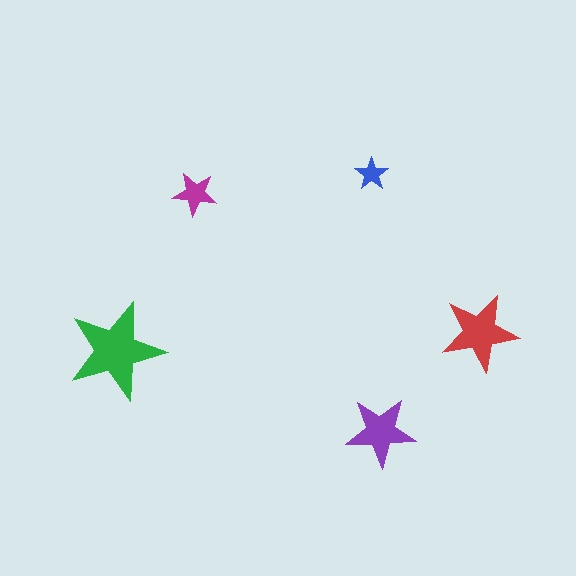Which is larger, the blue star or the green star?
The green one.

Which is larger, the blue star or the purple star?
The purple one.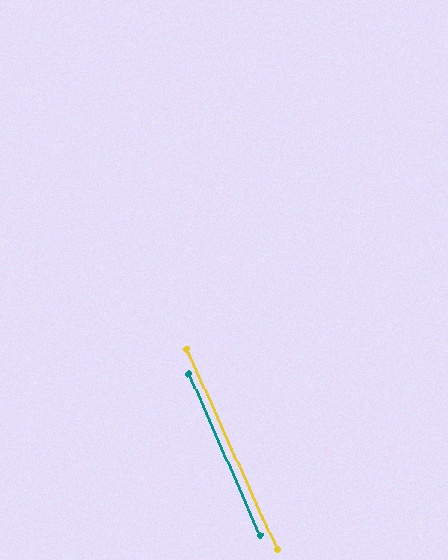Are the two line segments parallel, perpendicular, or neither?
Parallel — their directions differ by only 0.2°.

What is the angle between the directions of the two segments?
Approximately 0 degrees.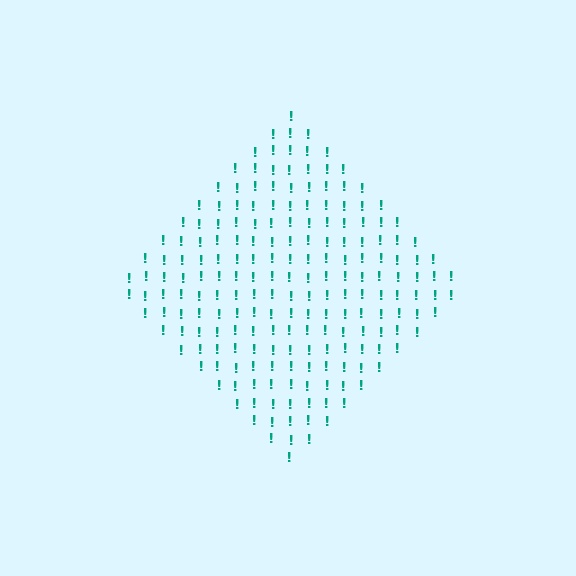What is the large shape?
The large shape is a diamond.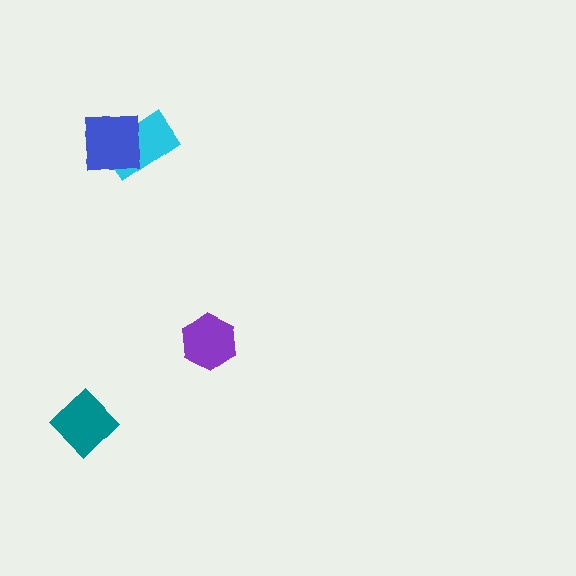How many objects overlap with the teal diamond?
0 objects overlap with the teal diamond.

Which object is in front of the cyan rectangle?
The blue square is in front of the cyan rectangle.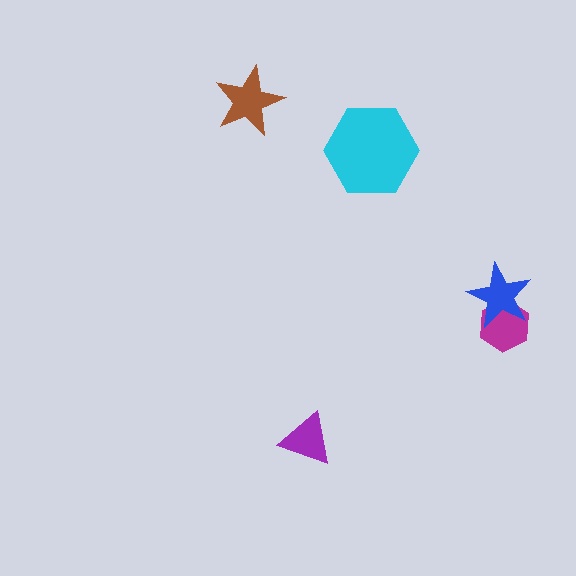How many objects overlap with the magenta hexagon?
1 object overlaps with the magenta hexagon.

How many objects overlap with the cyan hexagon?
0 objects overlap with the cyan hexagon.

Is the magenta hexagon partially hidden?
Yes, it is partially covered by another shape.